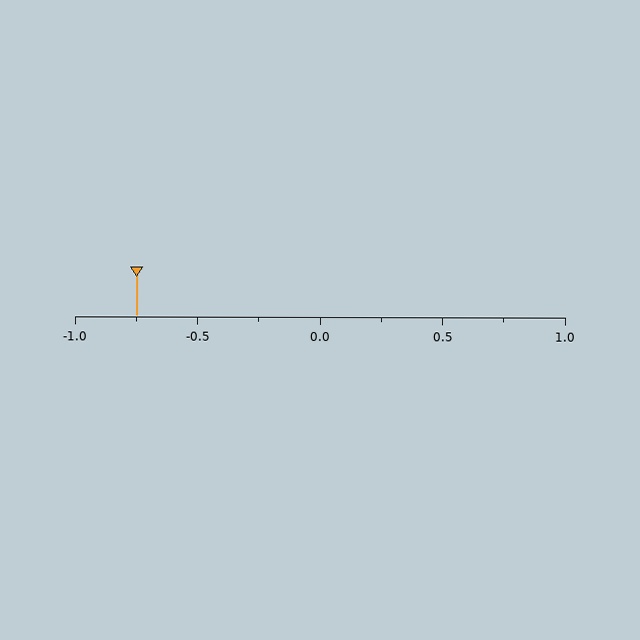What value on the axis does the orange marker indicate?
The marker indicates approximately -0.75.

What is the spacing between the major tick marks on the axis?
The major ticks are spaced 0.5 apart.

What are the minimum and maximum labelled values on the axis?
The axis runs from -1.0 to 1.0.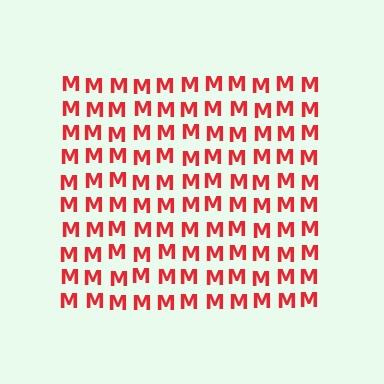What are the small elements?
The small elements are letter M's.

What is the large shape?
The large shape is a square.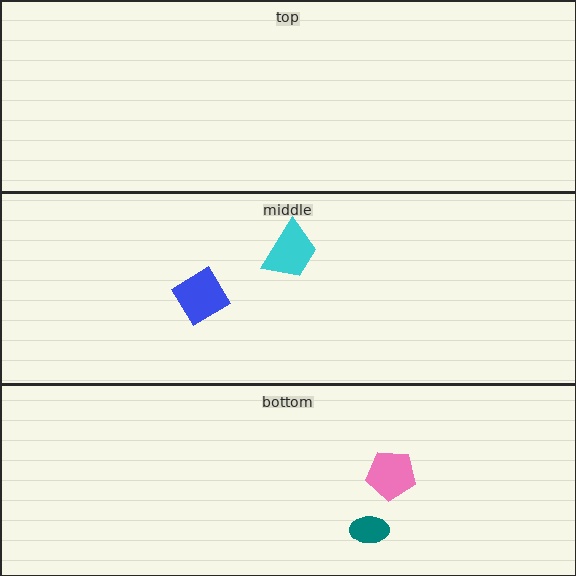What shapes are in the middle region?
The blue diamond, the cyan trapezoid.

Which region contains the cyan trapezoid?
The middle region.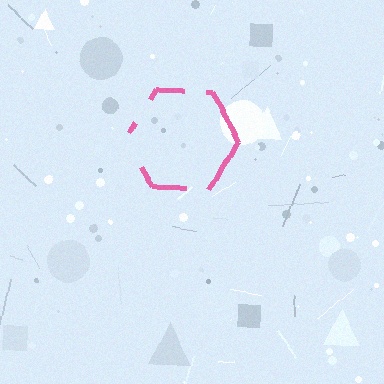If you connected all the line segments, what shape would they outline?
They would outline a hexagon.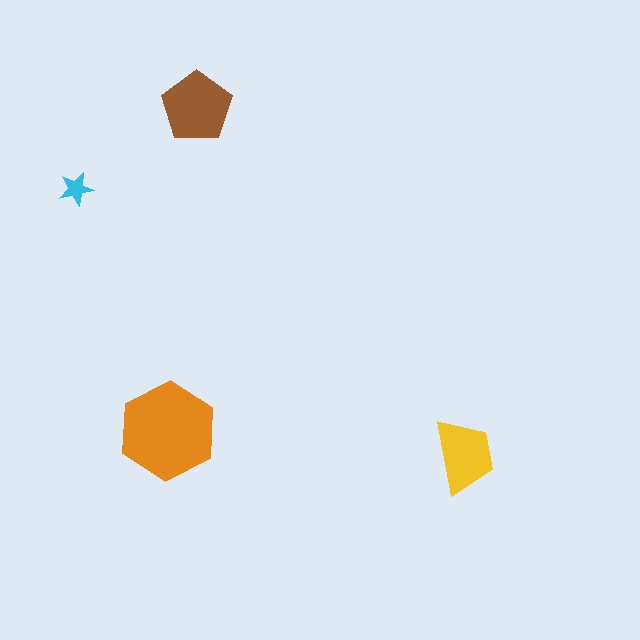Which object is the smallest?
The cyan star.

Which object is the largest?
The orange hexagon.